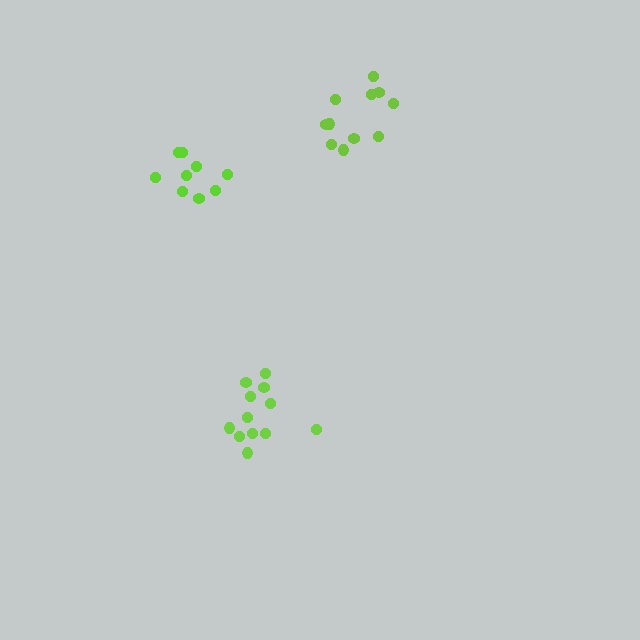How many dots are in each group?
Group 1: 11 dots, Group 2: 9 dots, Group 3: 12 dots (32 total).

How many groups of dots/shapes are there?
There are 3 groups.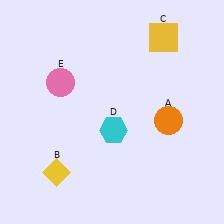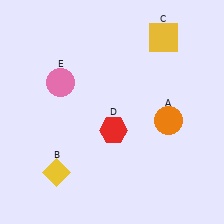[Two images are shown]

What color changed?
The hexagon (D) changed from cyan in Image 1 to red in Image 2.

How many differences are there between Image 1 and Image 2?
There is 1 difference between the two images.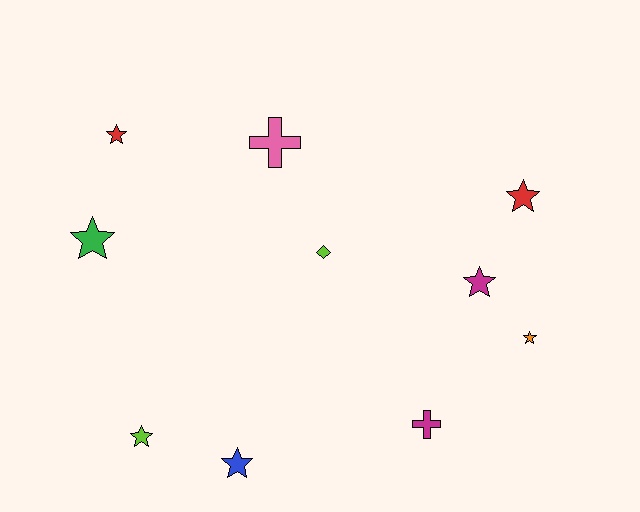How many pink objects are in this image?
There is 1 pink object.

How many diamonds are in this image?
There is 1 diamond.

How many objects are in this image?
There are 10 objects.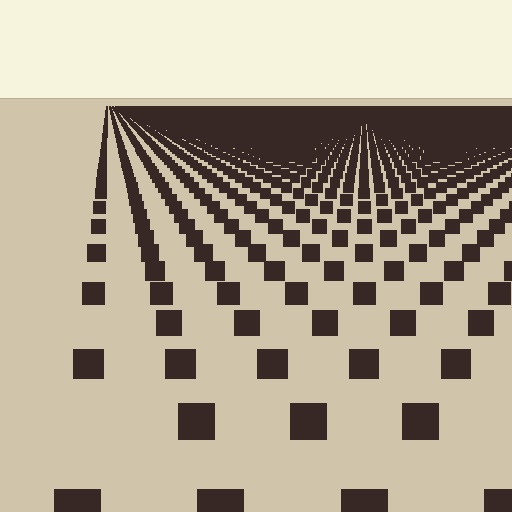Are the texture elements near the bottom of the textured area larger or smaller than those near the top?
Larger. Near the bottom, elements are closer to the viewer and appear at a bigger on-screen size.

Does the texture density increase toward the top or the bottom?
Density increases toward the top.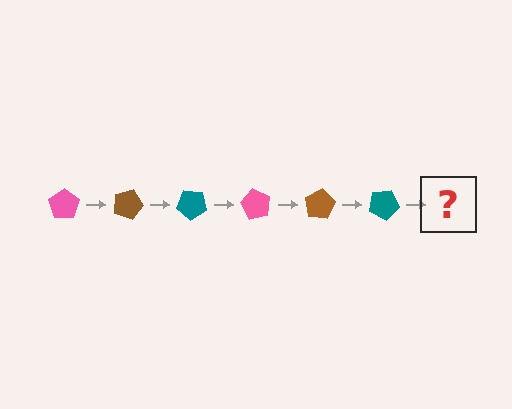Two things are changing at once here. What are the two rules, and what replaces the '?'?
The two rules are that it rotates 20 degrees each step and the color cycles through pink, brown, and teal. The '?' should be a pink pentagon, rotated 120 degrees from the start.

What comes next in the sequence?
The next element should be a pink pentagon, rotated 120 degrees from the start.